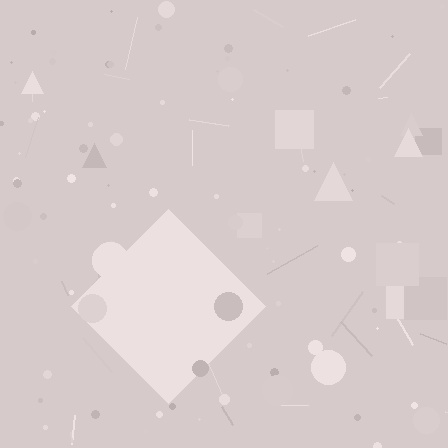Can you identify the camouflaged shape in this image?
The camouflaged shape is a diamond.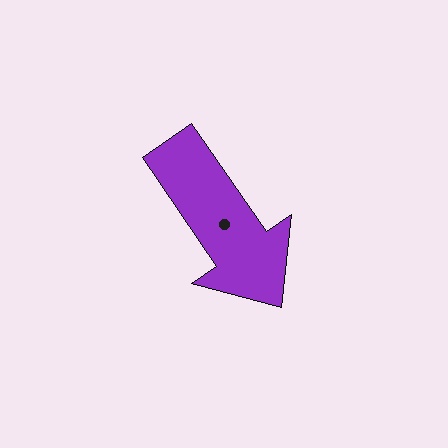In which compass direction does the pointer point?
Southeast.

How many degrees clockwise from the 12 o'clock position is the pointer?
Approximately 146 degrees.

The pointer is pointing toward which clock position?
Roughly 5 o'clock.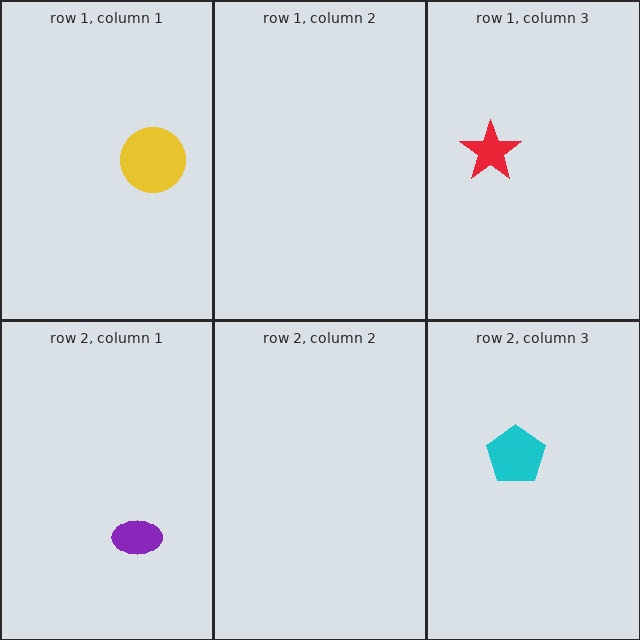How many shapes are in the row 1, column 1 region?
1.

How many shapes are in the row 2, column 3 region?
1.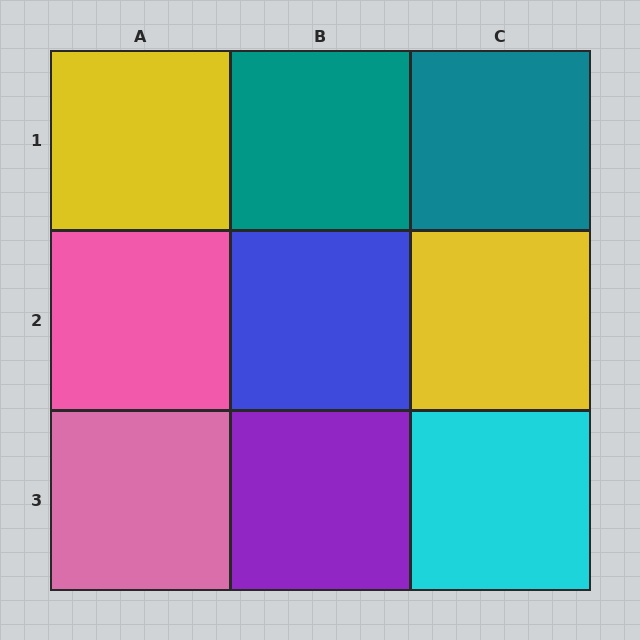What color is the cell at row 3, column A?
Pink.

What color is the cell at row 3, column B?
Purple.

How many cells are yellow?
2 cells are yellow.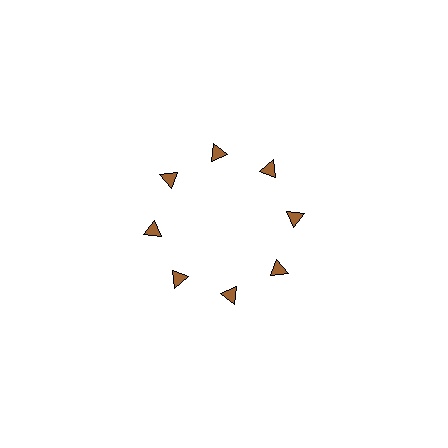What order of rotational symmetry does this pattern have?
This pattern has 8-fold rotational symmetry.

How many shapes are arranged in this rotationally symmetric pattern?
There are 8 shapes, arranged in 8 groups of 1.